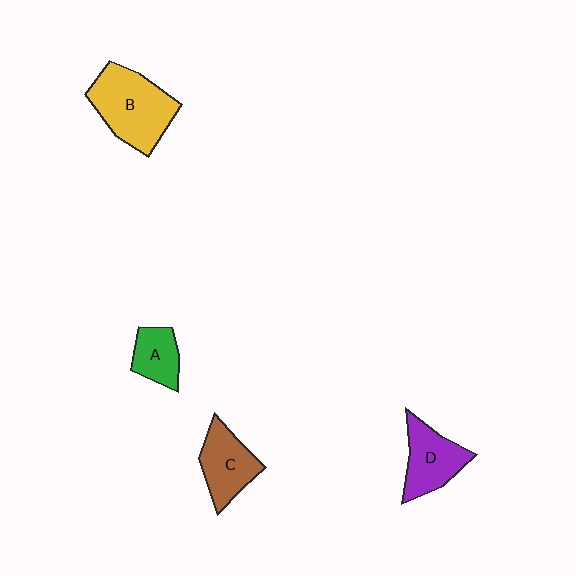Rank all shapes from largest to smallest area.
From largest to smallest: B (yellow), D (purple), C (brown), A (green).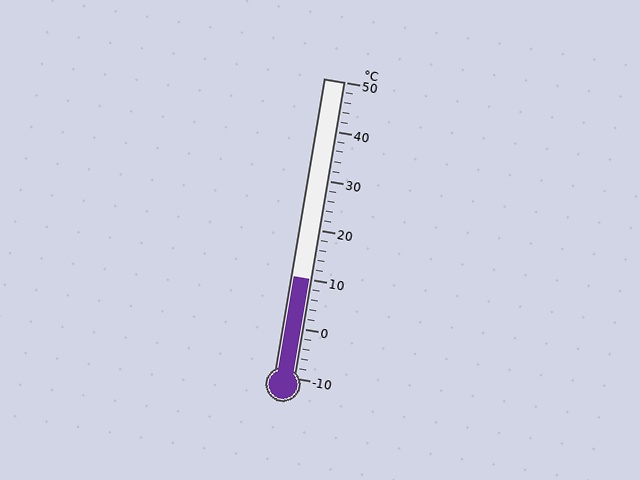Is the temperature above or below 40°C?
The temperature is below 40°C.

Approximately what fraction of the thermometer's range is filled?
The thermometer is filled to approximately 35% of its range.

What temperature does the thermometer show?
The thermometer shows approximately 10°C.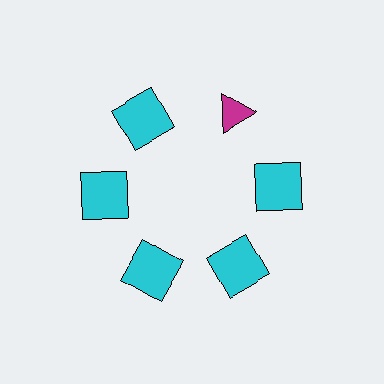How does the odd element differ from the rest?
It differs in both color (magenta instead of cyan) and shape (triangle instead of square).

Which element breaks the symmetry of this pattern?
The magenta triangle at roughly the 1 o'clock position breaks the symmetry. All other shapes are cyan squares.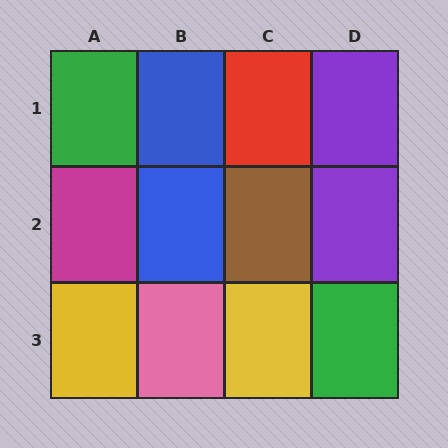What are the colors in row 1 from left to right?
Green, blue, red, purple.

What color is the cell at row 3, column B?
Pink.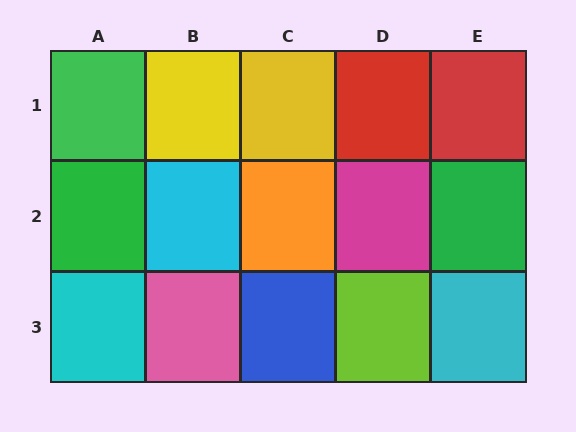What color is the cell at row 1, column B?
Yellow.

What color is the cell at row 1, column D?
Red.